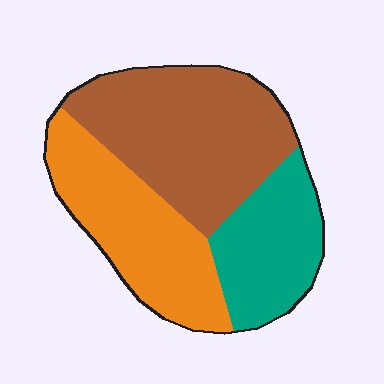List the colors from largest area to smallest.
From largest to smallest: brown, orange, teal.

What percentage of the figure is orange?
Orange covers around 35% of the figure.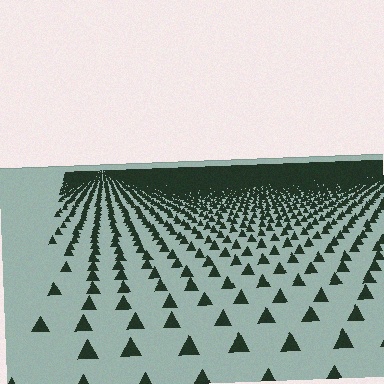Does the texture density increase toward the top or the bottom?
Density increases toward the top.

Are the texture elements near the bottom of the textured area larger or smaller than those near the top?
Larger. Near the bottom, elements are closer to the viewer and appear at a bigger on-screen size.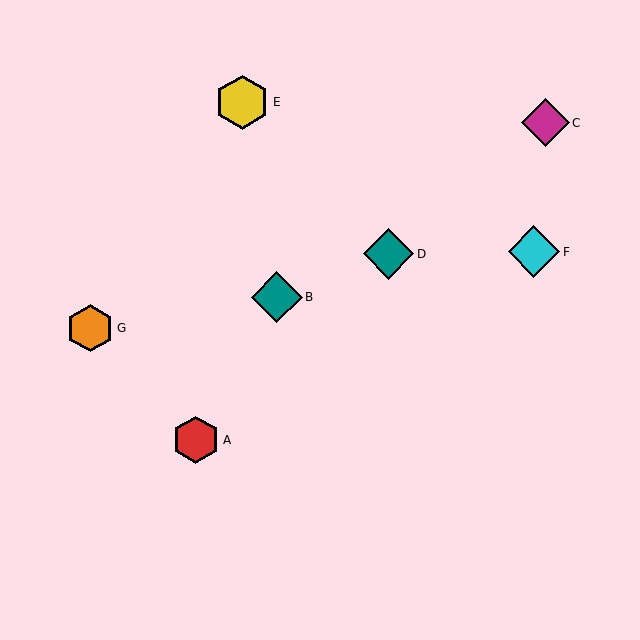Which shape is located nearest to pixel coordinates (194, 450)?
The red hexagon (labeled A) at (196, 440) is nearest to that location.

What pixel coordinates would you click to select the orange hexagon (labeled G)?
Click at (90, 328) to select the orange hexagon G.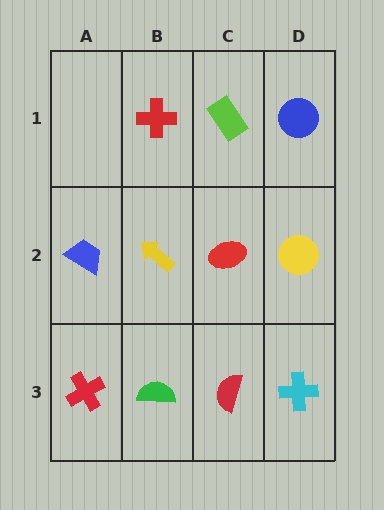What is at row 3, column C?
A red semicircle.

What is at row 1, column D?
A blue circle.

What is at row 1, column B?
A red cross.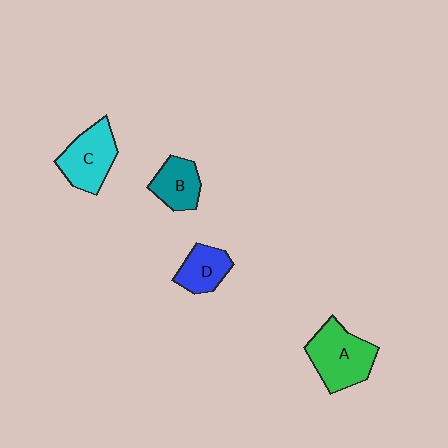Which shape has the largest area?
Shape A (green).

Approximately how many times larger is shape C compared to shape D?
Approximately 1.4 times.